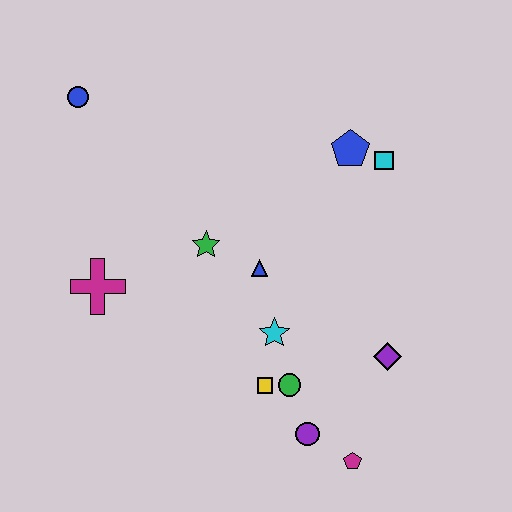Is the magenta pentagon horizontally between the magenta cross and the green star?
No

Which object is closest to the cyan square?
The blue pentagon is closest to the cyan square.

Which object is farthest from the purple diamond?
The blue circle is farthest from the purple diamond.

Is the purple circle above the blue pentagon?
No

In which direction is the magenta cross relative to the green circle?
The magenta cross is to the left of the green circle.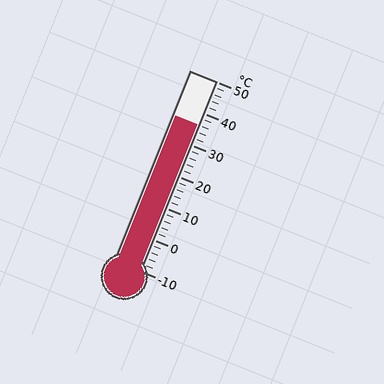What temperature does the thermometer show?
The thermometer shows approximately 36°C.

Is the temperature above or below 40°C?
The temperature is below 40°C.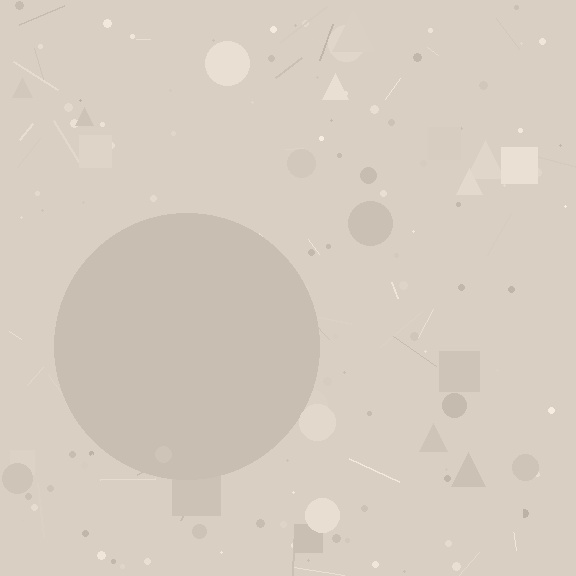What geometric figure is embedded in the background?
A circle is embedded in the background.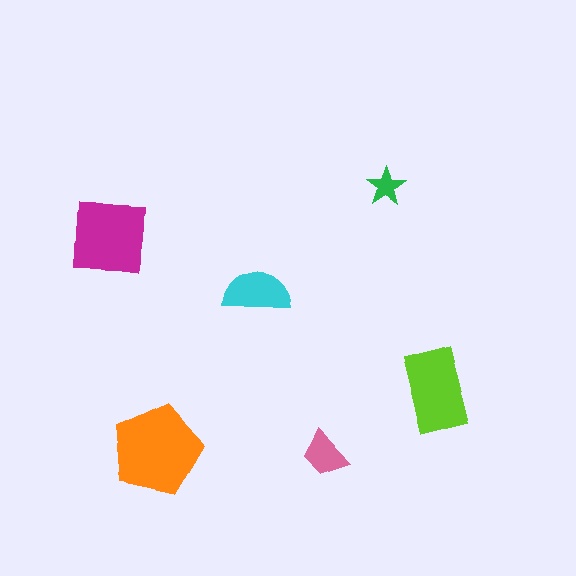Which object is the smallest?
The green star.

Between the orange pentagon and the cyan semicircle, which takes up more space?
The orange pentagon.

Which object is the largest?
The orange pentagon.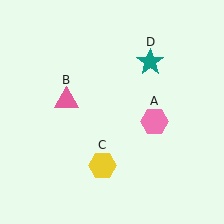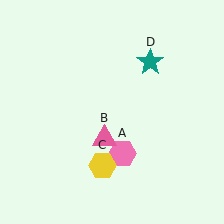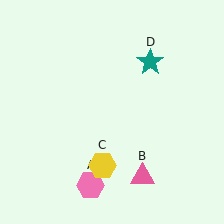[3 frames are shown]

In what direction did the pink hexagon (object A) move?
The pink hexagon (object A) moved down and to the left.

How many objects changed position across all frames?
2 objects changed position: pink hexagon (object A), pink triangle (object B).